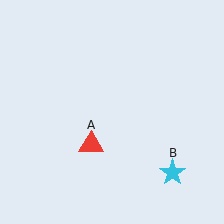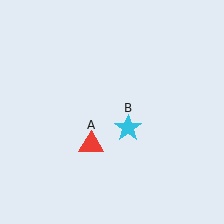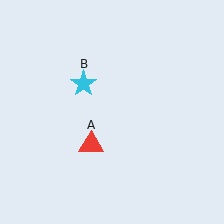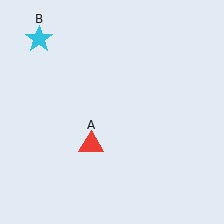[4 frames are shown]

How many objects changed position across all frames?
1 object changed position: cyan star (object B).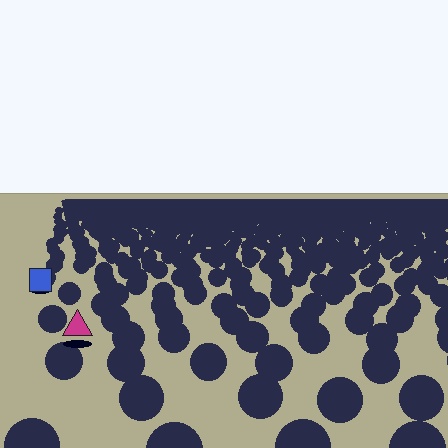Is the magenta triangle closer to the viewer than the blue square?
Yes. The magenta triangle is closer — you can tell from the texture gradient: the ground texture is coarser near it.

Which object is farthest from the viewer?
The blue square is farthest from the viewer. It appears smaller and the ground texture around it is denser.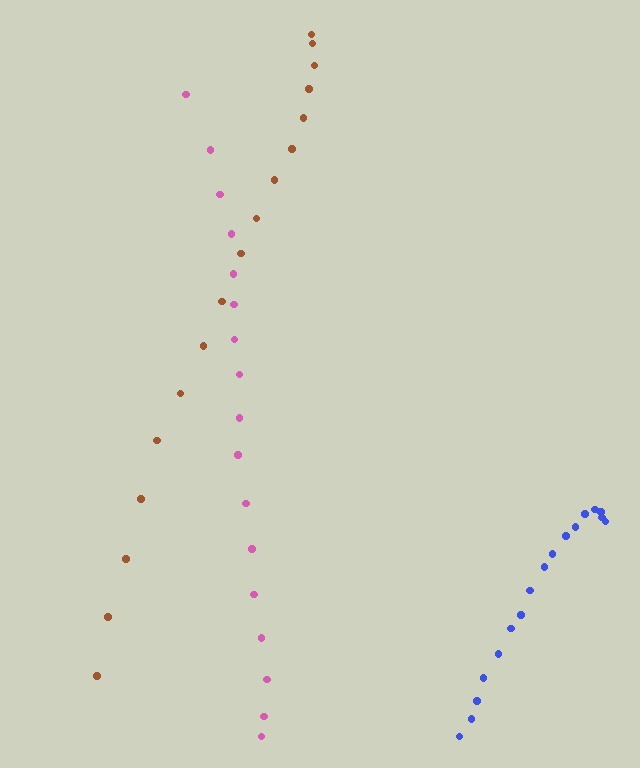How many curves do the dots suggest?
There are 3 distinct paths.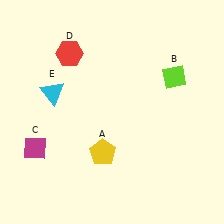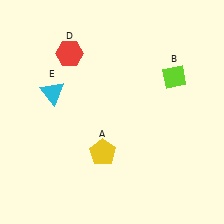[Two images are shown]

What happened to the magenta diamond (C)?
The magenta diamond (C) was removed in Image 2. It was in the bottom-left area of Image 1.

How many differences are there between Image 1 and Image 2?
There is 1 difference between the two images.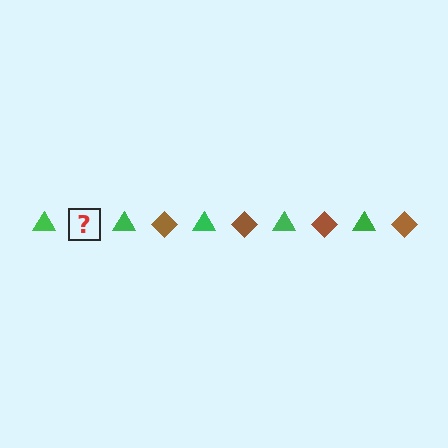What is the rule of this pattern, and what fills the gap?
The rule is that the pattern alternates between green triangle and brown diamond. The gap should be filled with a brown diamond.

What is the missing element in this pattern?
The missing element is a brown diamond.